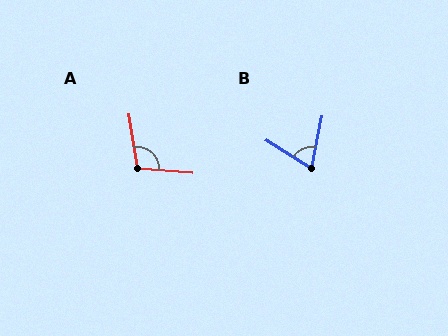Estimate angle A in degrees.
Approximately 104 degrees.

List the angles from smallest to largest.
B (68°), A (104°).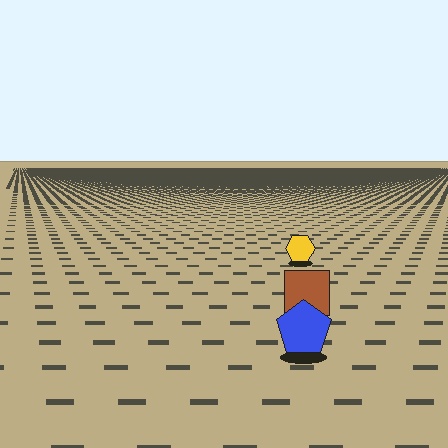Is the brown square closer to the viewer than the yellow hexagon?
Yes. The brown square is closer — you can tell from the texture gradient: the ground texture is coarser near it.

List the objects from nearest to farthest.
From nearest to farthest: the blue pentagon, the brown square, the yellow hexagon.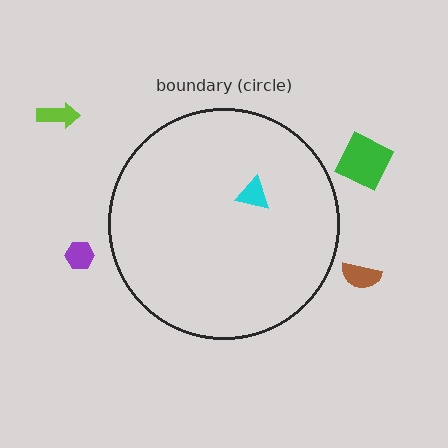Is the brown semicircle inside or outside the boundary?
Outside.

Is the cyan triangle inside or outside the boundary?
Inside.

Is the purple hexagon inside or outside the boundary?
Outside.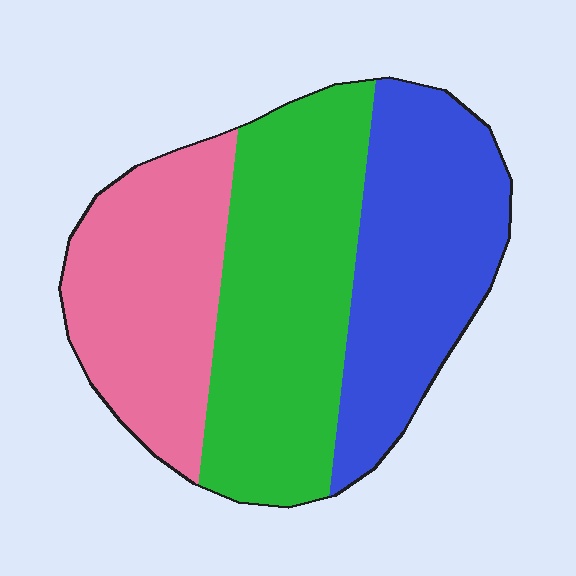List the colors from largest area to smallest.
From largest to smallest: green, blue, pink.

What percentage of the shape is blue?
Blue covers around 30% of the shape.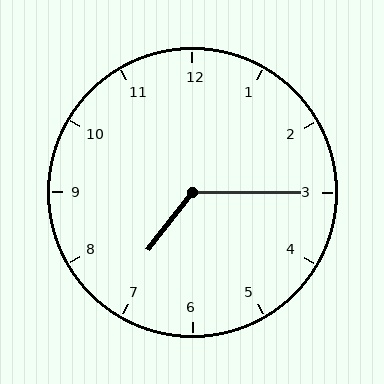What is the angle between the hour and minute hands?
Approximately 128 degrees.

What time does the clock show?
7:15.